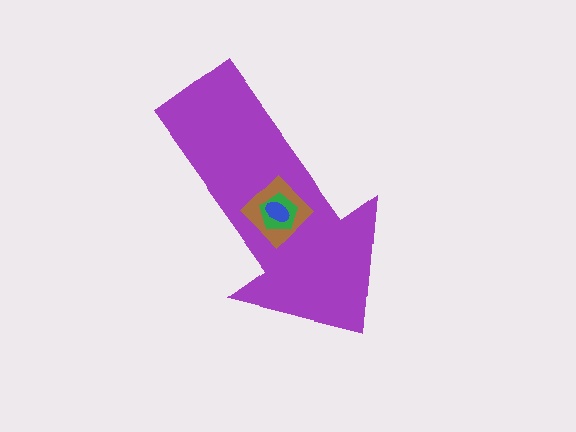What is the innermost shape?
The blue ellipse.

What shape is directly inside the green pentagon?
The blue ellipse.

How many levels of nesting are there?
4.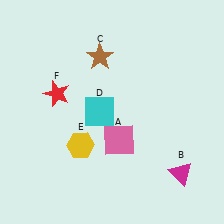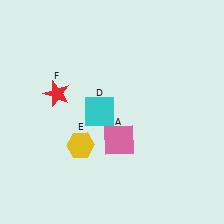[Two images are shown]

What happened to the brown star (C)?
The brown star (C) was removed in Image 2. It was in the top-left area of Image 1.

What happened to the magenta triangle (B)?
The magenta triangle (B) was removed in Image 2. It was in the bottom-right area of Image 1.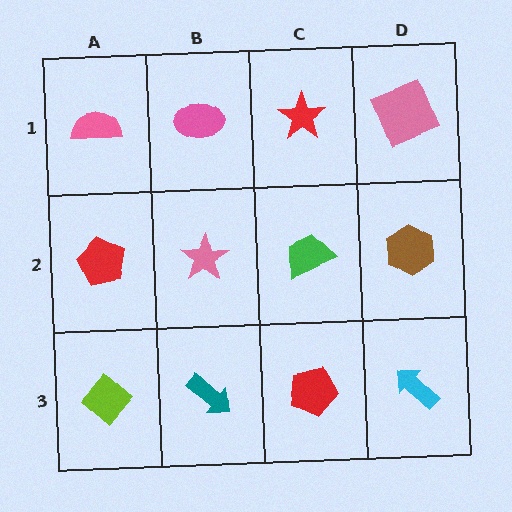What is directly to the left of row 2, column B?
A red pentagon.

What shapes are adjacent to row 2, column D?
A pink square (row 1, column D), a cyan arrow (row 3, column D), a green trapezoid (row 2, column C).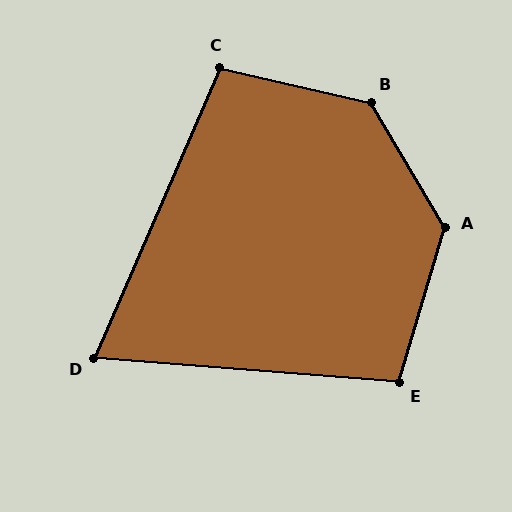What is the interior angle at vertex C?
Approximately 100 degrees (obtuse).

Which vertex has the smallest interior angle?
D, at approximately 71 degrees.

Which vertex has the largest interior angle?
B, at approximately 134 degrees.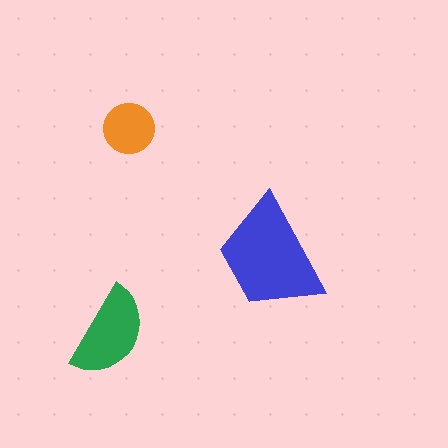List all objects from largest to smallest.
The blue trapezoid, the green semicircle, the orange circle.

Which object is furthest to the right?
The blue trapezoid is rightmost.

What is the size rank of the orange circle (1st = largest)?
3rd.